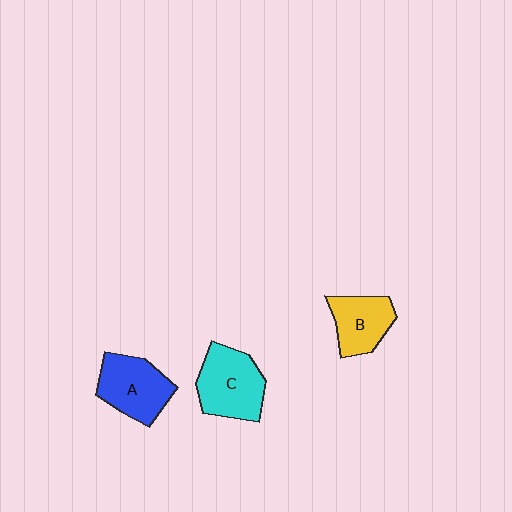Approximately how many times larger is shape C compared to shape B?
Approximately 1.3 times.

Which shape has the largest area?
Shape C (cyan).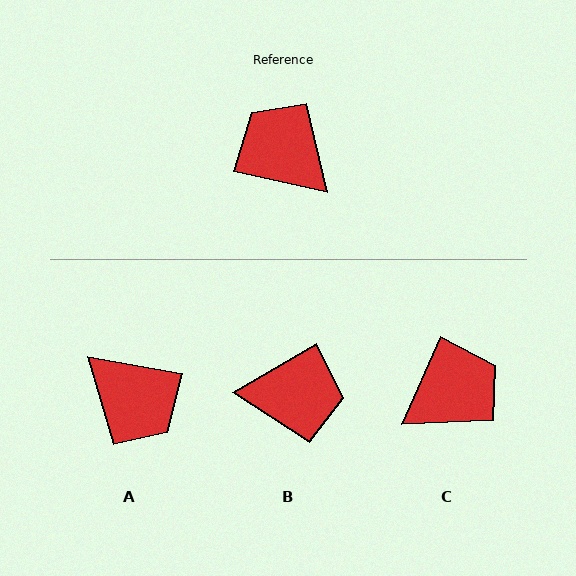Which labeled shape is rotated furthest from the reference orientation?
A, about 177 degrees away.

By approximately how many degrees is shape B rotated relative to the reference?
Approximately 137 degrees clockwise.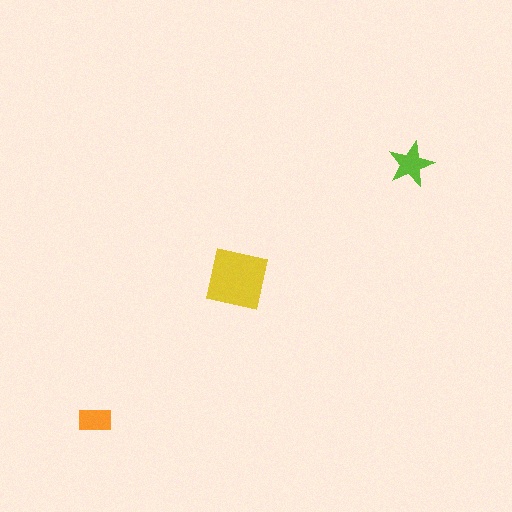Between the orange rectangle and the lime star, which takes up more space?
The lime star.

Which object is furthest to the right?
The lime star is rightmost.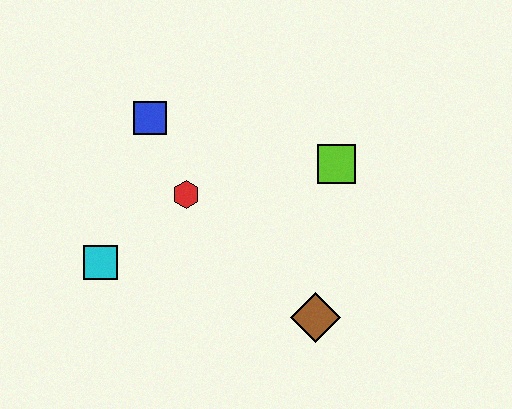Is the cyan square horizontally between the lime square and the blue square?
No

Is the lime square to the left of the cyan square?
No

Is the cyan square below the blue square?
Yes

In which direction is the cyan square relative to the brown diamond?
The cyan square is to the left of the brown diamond.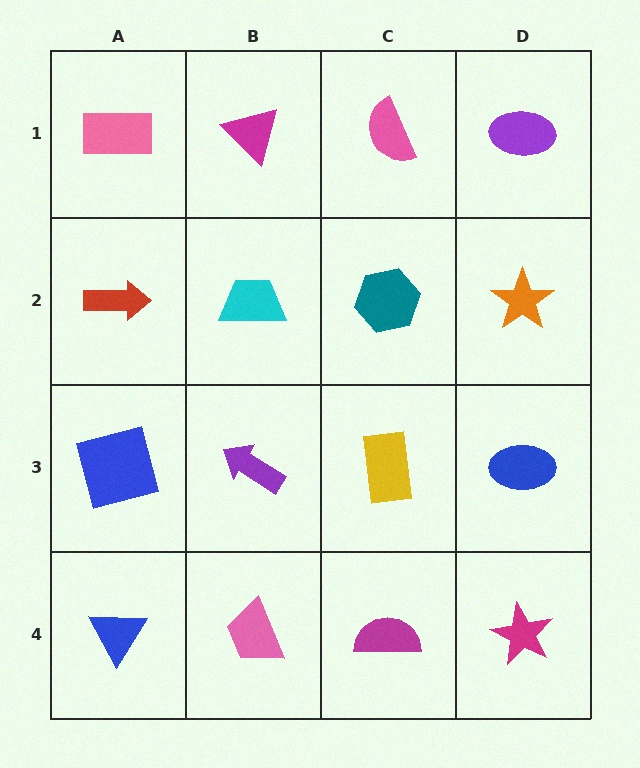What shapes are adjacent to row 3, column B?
A cyan trapezoid (row 2, column B), a pink trapezoid (row 4, column B), a blue square (row 3, column A), a yellow rectangle (row 3, column C).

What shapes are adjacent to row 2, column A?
A pink rectangle (row 1, column A), a blue square (row 3, column A), a cyan trapezoid (row 2, column B).